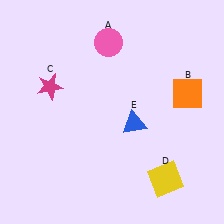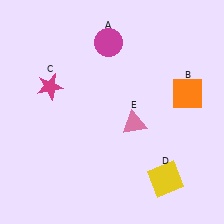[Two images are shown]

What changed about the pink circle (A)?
In Image 1, A is pink. In Image 2, it changed to magenta.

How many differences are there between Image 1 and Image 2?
There are 2 differences between the two images.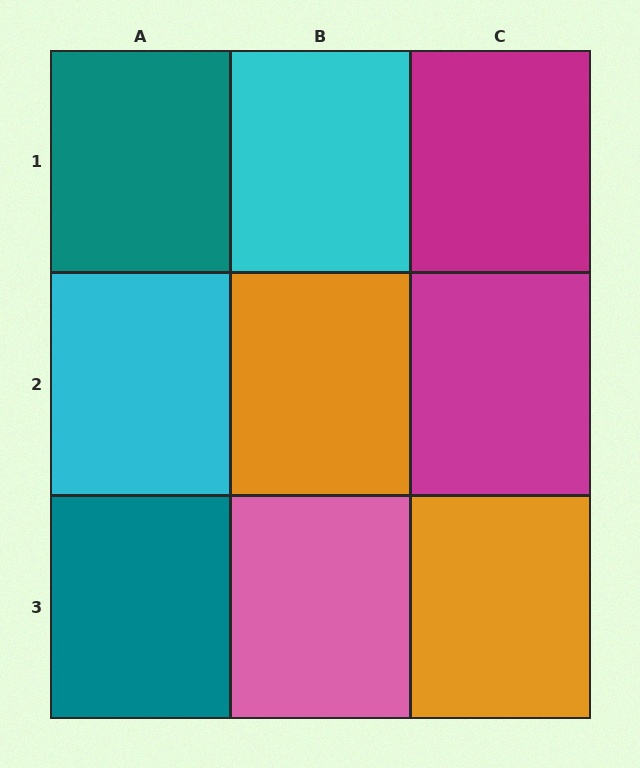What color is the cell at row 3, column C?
Orange.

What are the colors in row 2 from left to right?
Cyan, orange, magenta.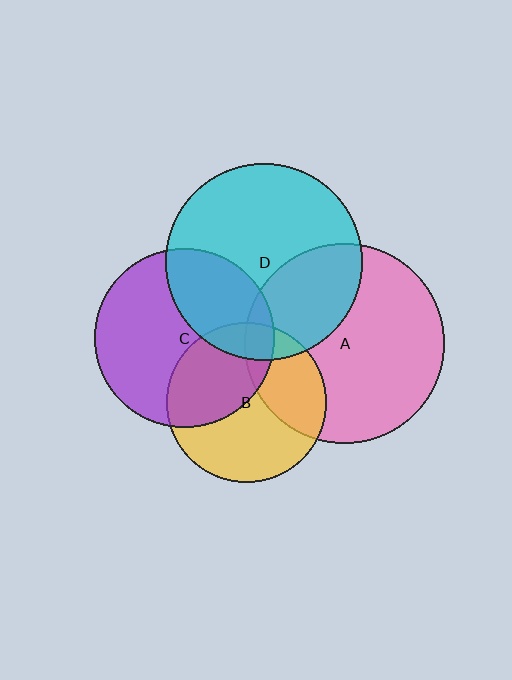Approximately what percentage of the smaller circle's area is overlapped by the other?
Approximately 30%.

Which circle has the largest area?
Circle A (pink).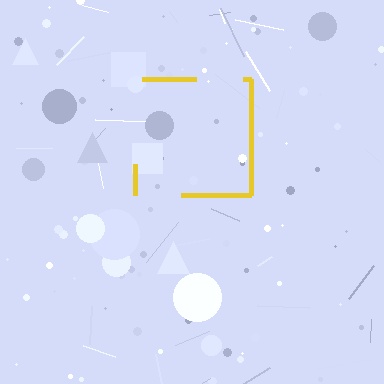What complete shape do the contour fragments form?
The contour fragments form a square.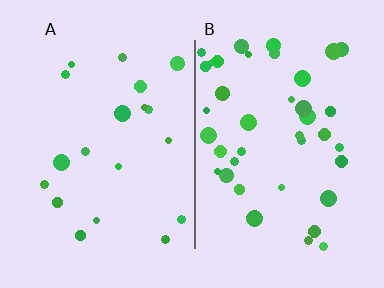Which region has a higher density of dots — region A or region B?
B (the right).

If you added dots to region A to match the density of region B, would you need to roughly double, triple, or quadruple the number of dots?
Approximately double.